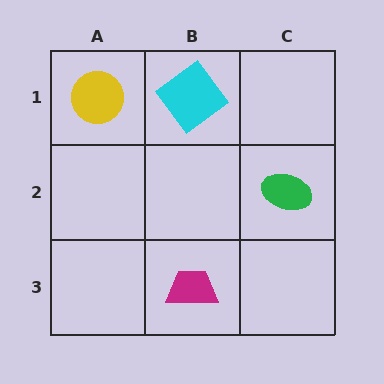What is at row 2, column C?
A green ellipse.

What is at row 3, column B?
A magenta trapezoid.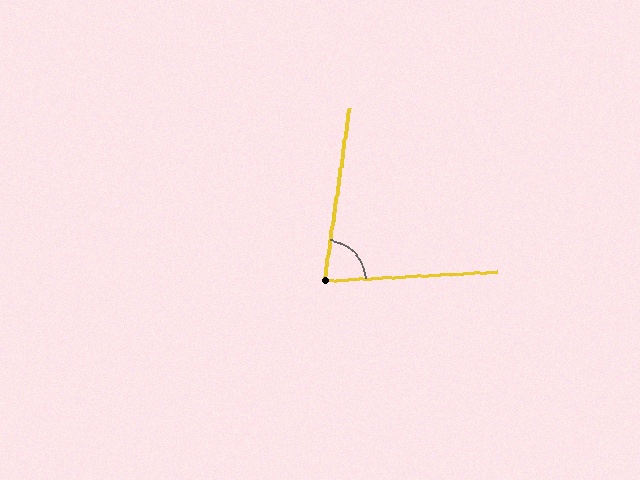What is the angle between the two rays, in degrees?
Approximately 79 degrees.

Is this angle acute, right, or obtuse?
It is acute.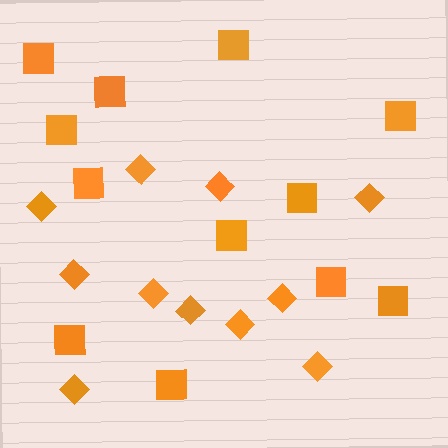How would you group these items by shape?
There are 2 groups: one group of diamonds (11) and one group of squares (12).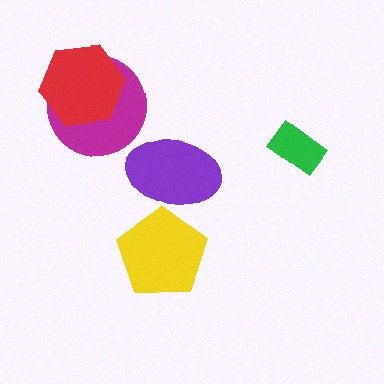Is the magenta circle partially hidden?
Yes, it is partially covered by another shape.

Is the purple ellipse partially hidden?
Yes, it is partially covered by another shape.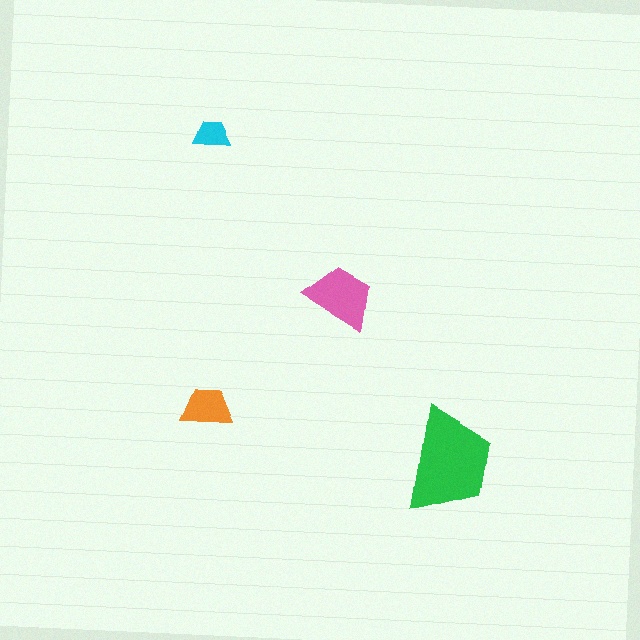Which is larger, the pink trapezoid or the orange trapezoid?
The pink one.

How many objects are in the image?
There are 4 objects in the image.